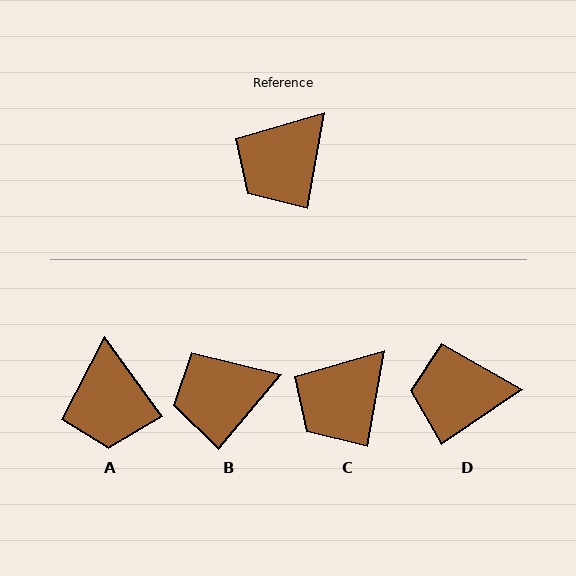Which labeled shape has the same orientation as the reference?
C.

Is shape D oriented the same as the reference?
No, it is off by about 46 degrees.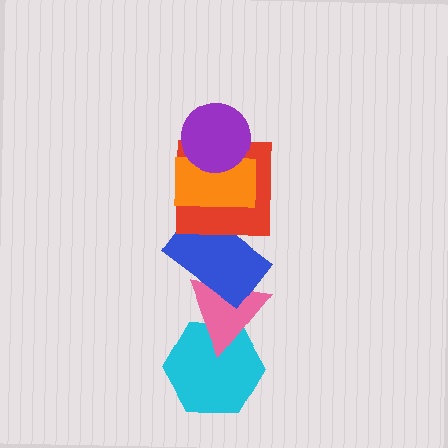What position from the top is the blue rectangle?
The blue rectangle is 4th from the top.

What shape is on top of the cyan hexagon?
The pink triangle is on top of the cyan hexagon.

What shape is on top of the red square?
The orange rectangle is on top of the red square.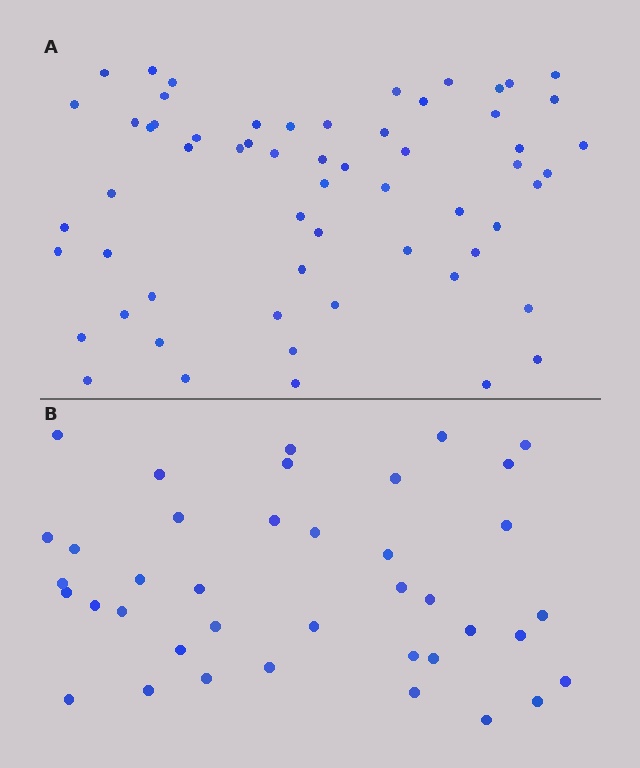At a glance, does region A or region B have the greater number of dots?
Region A (the top region) has more dots.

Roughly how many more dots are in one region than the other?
Region A has approximately 20 more dots than region B.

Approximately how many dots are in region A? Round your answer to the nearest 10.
About 60 dots.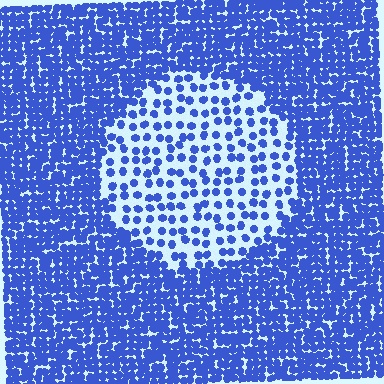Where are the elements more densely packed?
The elements are more densely packed outside the circle boundary.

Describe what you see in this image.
The image contains small blue elements arranged at two different densities. A circle-shaped region is visible where the elements are less densely packed than the surrounding area.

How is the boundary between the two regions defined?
The boundary is defined by a change in element density (approximately 2.7x ratio). All elements are the same color, size, and shape.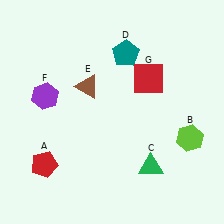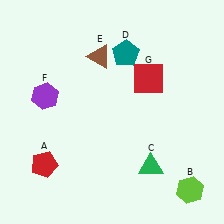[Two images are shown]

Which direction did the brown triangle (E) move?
The brown triangle (E) moved up.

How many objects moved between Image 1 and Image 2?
2 objects moved between the two images.